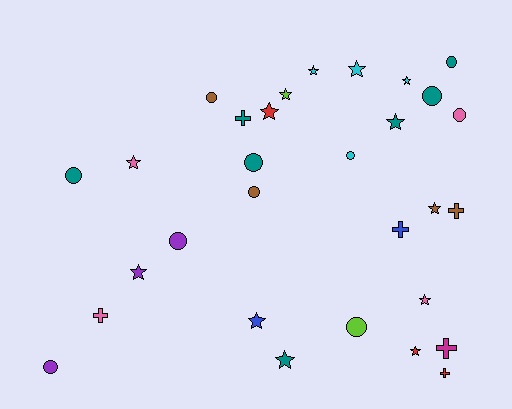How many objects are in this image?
There are 30 objects.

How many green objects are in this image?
There are no green objects.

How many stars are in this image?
There are 13 stars.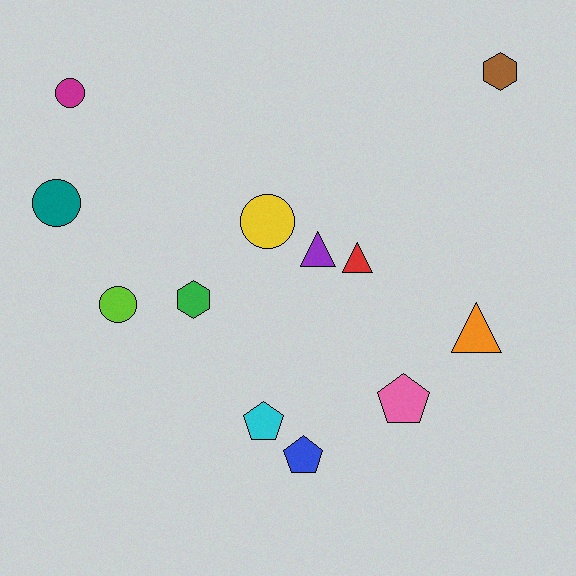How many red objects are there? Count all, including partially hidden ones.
There is 1 red object.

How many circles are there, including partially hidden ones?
There are 4 circles.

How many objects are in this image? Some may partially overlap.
There are 12 objects.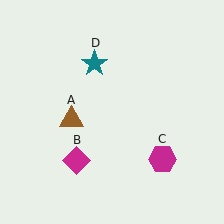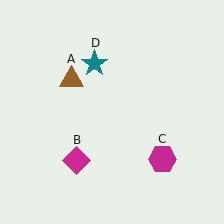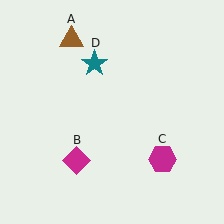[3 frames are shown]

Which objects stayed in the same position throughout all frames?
Magenta diamond (object B) and magenta hexagon (object C) and teal star (object D) remained stationary.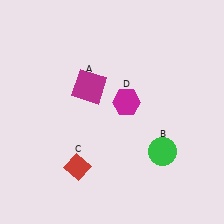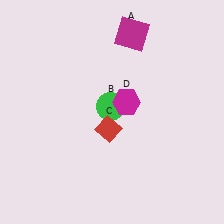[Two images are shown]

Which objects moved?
The objects that moved are: the magenta square (A), the green circle (B), the red diamond (C).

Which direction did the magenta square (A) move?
The magenta square (A) moved up.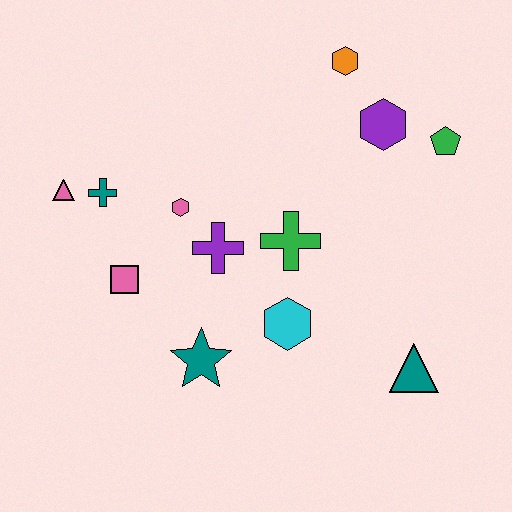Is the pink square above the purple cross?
No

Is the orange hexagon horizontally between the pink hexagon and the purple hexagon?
Yes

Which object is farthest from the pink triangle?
The teal triangle is farthest from the pink triangle.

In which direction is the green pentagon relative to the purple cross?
The green pentagon is to the right of the purple cross.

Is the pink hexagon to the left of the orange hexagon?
Yes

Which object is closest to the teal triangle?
The cyan hexagon is closest to the teal triangle.